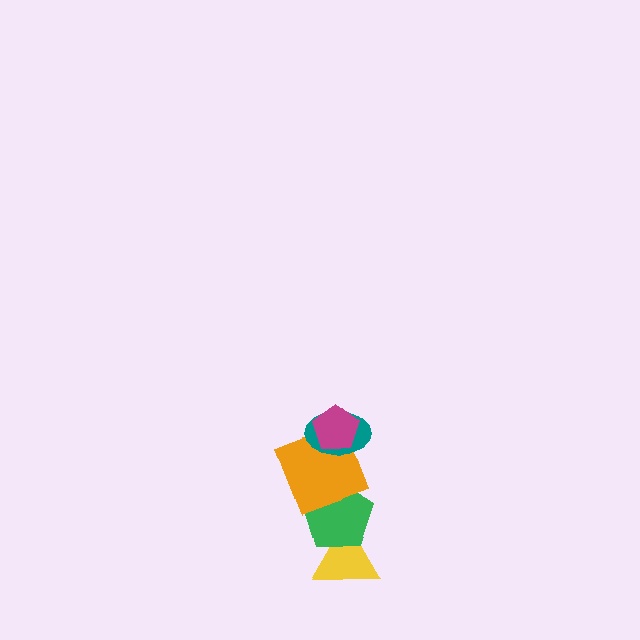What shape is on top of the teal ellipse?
The magenta pentagon is on top of the teal ellipse.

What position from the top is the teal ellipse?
The teal ellipse is 2nd from the top.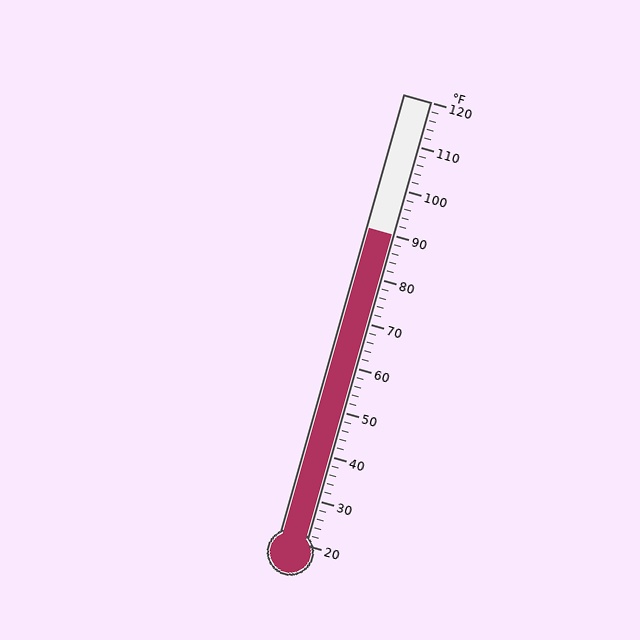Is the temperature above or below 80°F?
The temperature is above 80°F.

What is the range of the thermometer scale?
The thermometer scale ranges from 20°F to 120°F.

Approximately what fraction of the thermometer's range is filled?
The thermometer is filled to approximately 70% of its range.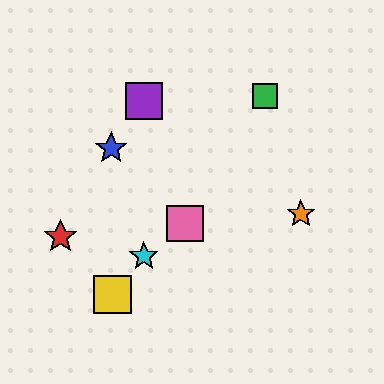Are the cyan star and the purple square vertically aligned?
Yes, both are at x≈144.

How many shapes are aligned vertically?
2 shapes (the purple square, the cyan star) are aligned vertically.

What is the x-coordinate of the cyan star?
The cyan star is at x≈144.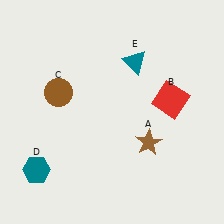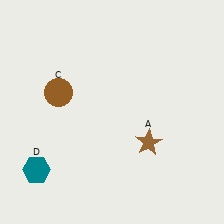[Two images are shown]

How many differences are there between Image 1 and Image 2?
There are 2 differences between the two images.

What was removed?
The red square (B), the teal triangle (E) were removed in Image 2.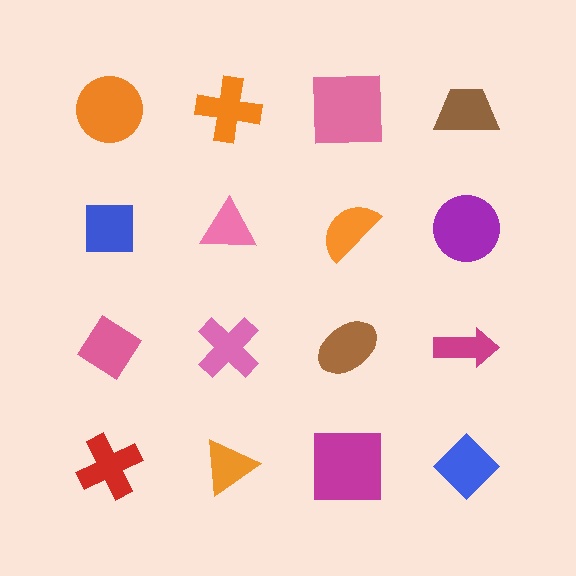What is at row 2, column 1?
A blue square.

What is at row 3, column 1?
A pink diamond.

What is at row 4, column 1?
A red cross.